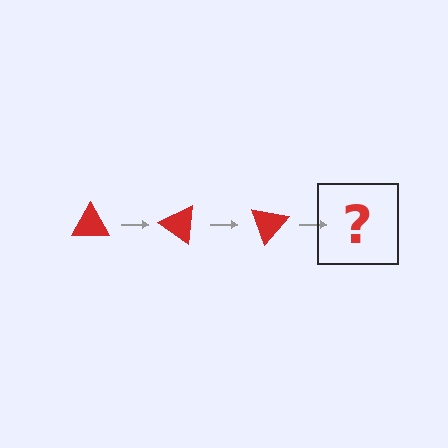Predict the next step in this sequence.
The next step is a red triangle rotated 105 degrees.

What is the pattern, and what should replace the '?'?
The pattern is that the triangle rotates 35 degrees each step. The '?' should be a red triangle rotated 105 degrees.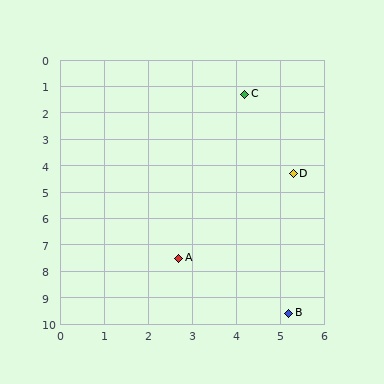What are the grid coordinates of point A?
Point A is at approximately (2.7, 7.5).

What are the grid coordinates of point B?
Point B is at approximately (5.2, 9.6).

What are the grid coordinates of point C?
Point C is at approximately (4.2, 1.3).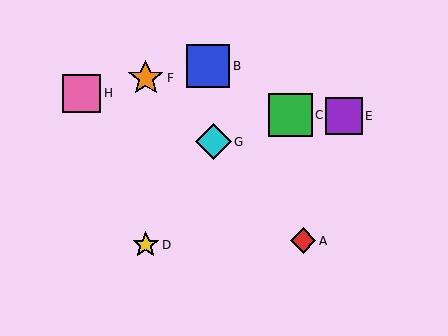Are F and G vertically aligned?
No, F is at x≈146 and G is at x≈213.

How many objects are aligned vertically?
2 objects (D, F) are aligned vertically.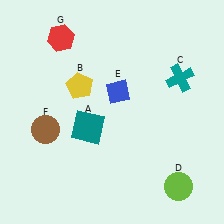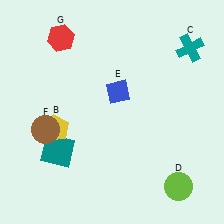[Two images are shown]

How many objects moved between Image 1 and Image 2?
3 objects moved between the two images.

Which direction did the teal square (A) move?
The teal square (A) moved left.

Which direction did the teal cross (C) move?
The teal cross (C) moved up.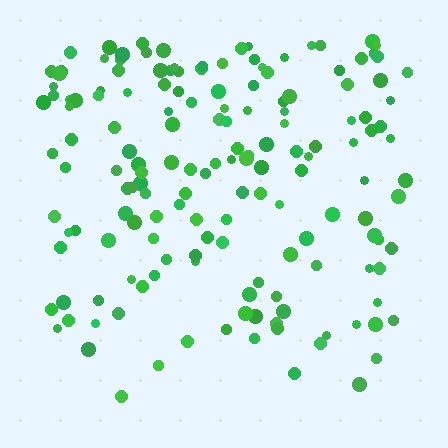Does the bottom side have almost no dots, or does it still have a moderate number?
Still a moderate number, just noticeably fewer than the top.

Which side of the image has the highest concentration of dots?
The top.